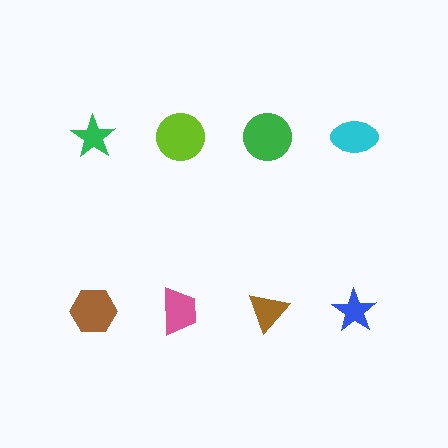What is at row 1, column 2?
A lime circle.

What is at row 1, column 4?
A cyan ellipse.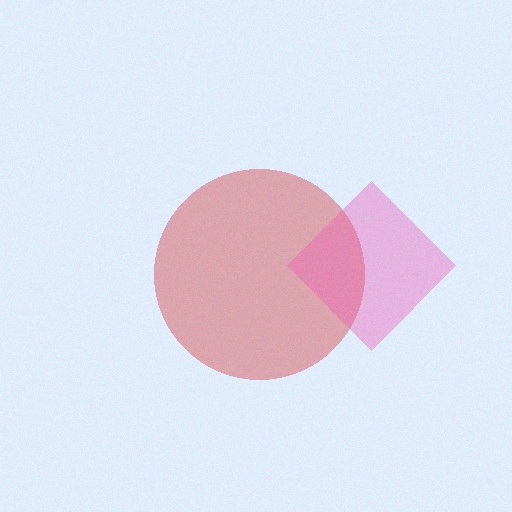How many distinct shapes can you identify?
There are 2 distinct shapes: a red circle, a pink diamond.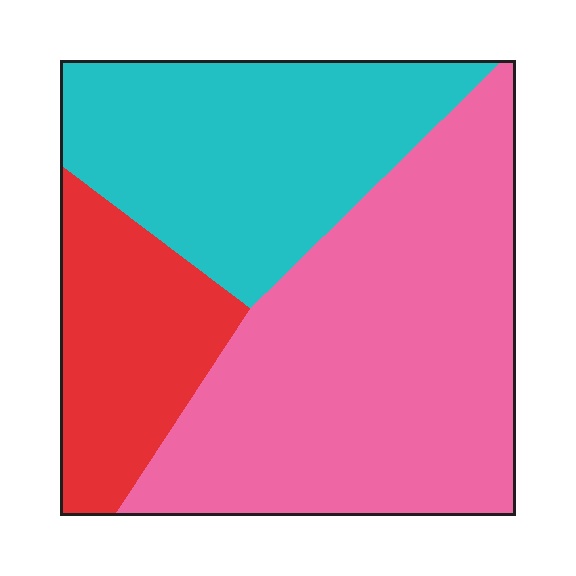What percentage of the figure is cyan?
Cyan takes up about one third (1/3) of the figure.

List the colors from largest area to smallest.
From largest to smallest: pink, cyan, red.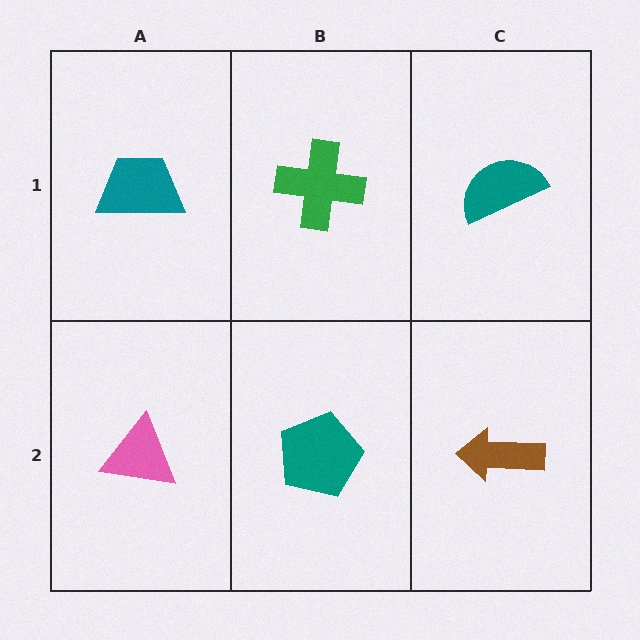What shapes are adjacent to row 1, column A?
A pink triangle (row 2, column A), a green cross (row 1, column B).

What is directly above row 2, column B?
A green cross.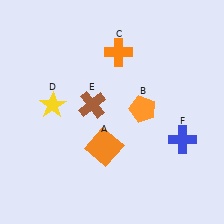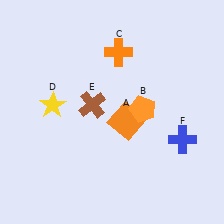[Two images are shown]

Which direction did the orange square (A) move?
The orange square (A) moved up.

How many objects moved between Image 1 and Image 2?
1 object moved between the two images.